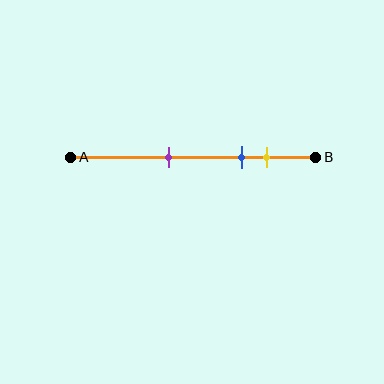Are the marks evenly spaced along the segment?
No, the marks are not evenly spaced.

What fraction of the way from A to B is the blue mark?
The blue mark is approximately 70% (0.7) of the way from A to B.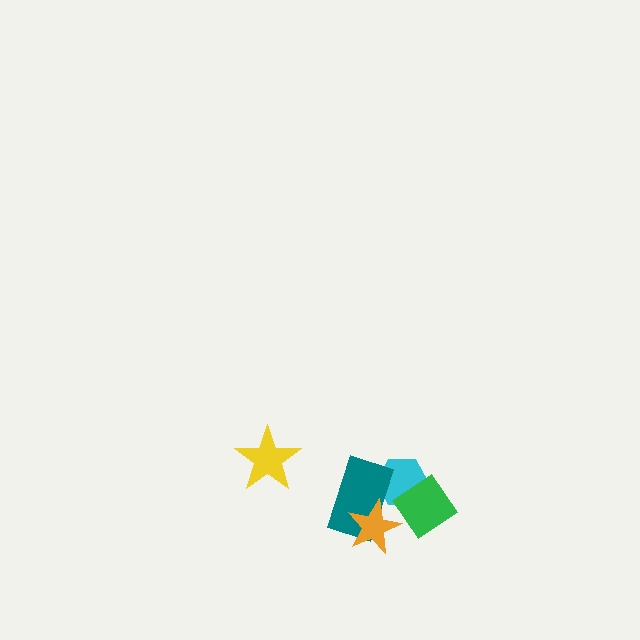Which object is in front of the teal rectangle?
The orange star is in front of the teal rectangle.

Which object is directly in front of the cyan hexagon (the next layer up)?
The teal rectangle is directly in front of the cyan hexagon.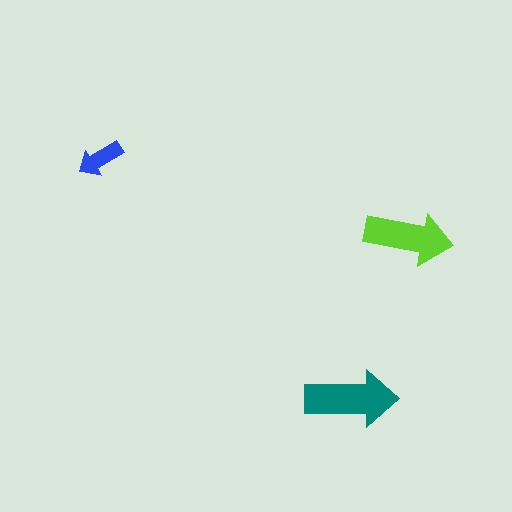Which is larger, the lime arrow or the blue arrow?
The lime one.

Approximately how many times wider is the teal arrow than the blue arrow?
About 2 times wider.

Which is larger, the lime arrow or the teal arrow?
The teal one.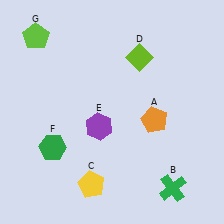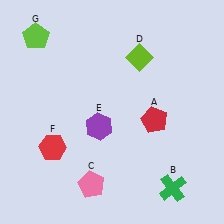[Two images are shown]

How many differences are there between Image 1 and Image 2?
There are 3 differences between the two images.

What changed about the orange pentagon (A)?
In Image 1, A is orange. In Image 2, it changed to red.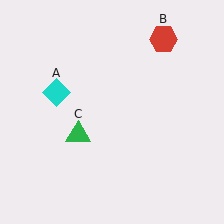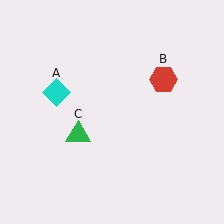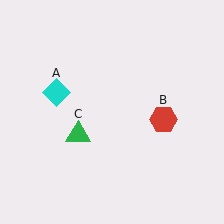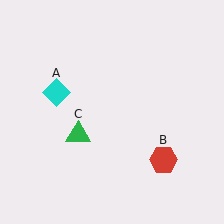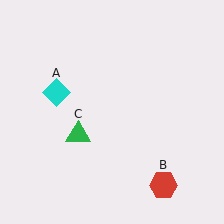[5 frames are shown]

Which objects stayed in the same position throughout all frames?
Cyan diamond (object A) and green triangle (object C) remained stationary.